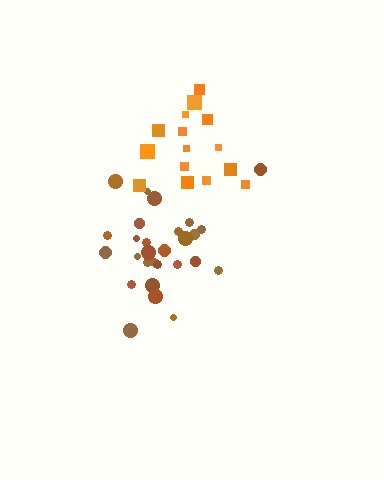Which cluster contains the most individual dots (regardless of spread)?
Brown (28).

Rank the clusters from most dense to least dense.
brown, orange.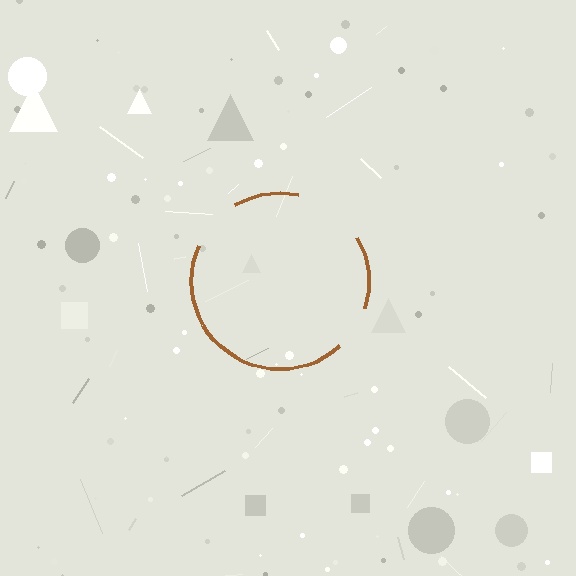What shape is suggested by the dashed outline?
The dashed outline suggests a circle.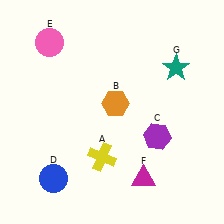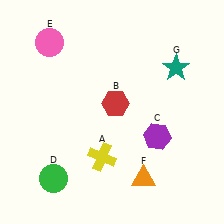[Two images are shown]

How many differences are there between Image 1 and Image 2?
There are 3 differences between the two images.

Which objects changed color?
B changed from orange to red. D changed from blue to green. F changed from magenta to orange.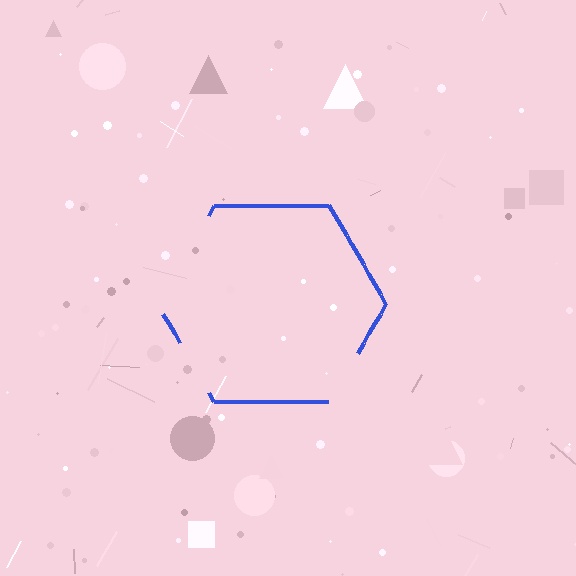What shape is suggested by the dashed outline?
The dashed outline suggests a hexagon.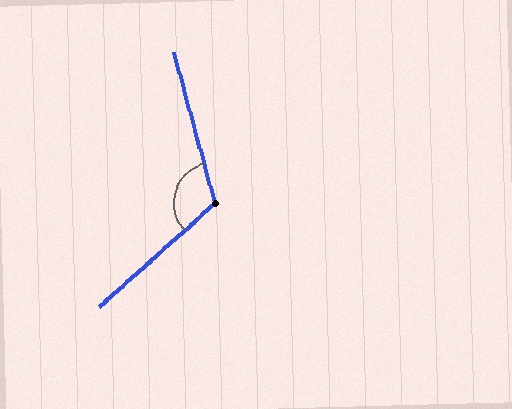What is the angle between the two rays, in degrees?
Approximately 117 degrees.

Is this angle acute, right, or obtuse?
It is obtuse.